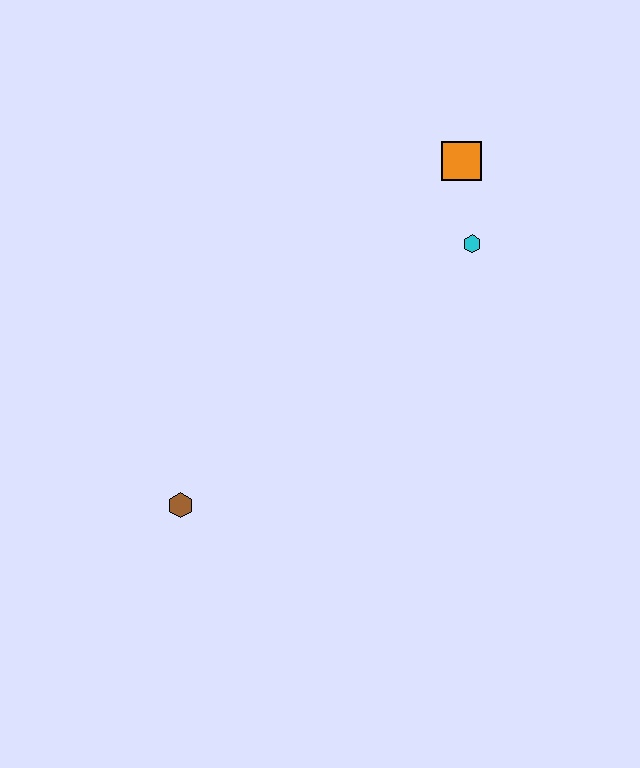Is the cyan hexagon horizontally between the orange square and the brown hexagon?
No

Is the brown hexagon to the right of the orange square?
No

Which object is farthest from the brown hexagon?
The orange square is farthest from the brown hexagon.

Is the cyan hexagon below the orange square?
Yes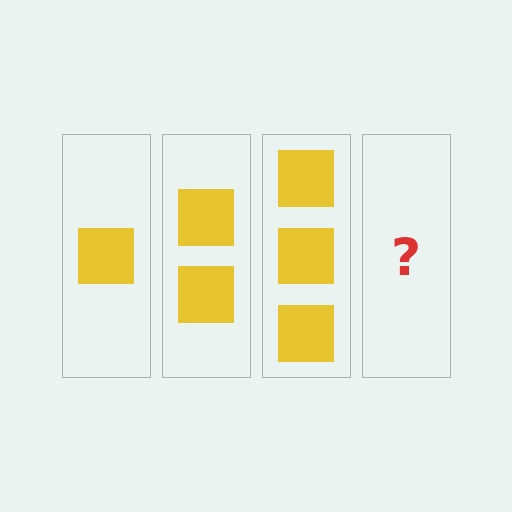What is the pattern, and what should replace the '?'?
The pattern is that each step adds one more square. The '?' should be 4 squares.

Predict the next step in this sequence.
The next step is 4 squares.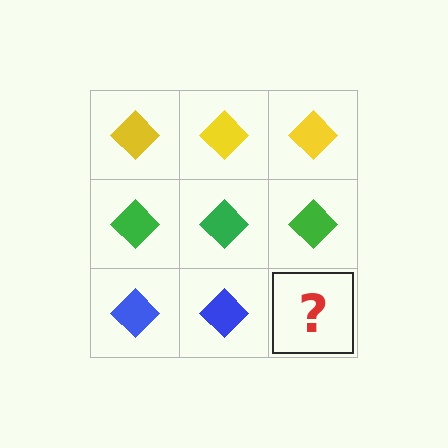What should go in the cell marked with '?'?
The missing cell should contain a blue diamond.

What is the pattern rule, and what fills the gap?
The rule is that each row has a consistent color. The gap should be filled with a blue diamond.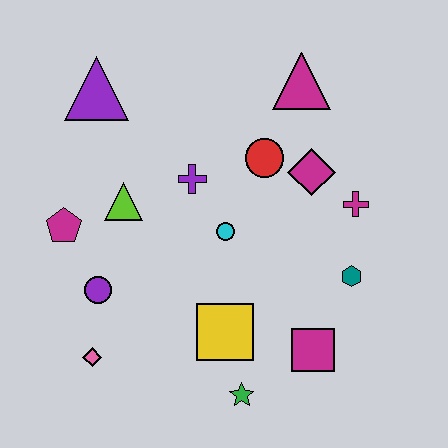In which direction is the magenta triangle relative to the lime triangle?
The magenta triangle is to the right of the lime triangle.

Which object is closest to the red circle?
The magenta diamond is closest to the red circle.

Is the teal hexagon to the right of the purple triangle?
Yes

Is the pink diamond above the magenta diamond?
No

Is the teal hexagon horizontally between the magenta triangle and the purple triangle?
No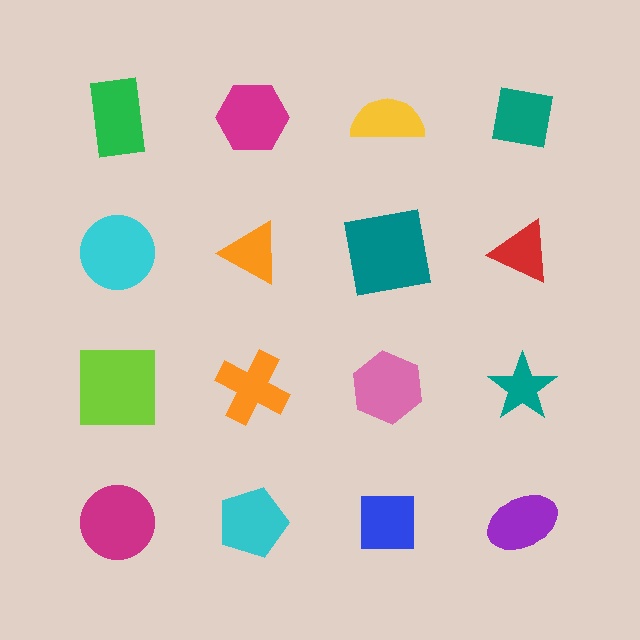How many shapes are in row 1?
4 shapes.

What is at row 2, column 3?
A teal square.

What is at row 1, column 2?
A magenta hexagon.